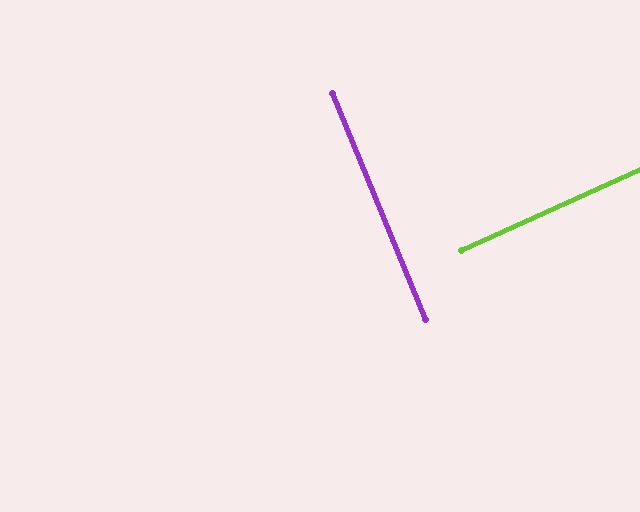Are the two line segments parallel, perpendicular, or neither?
Perpendicular — they meet at approximately 88°.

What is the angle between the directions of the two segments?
Approximately 88 degrees.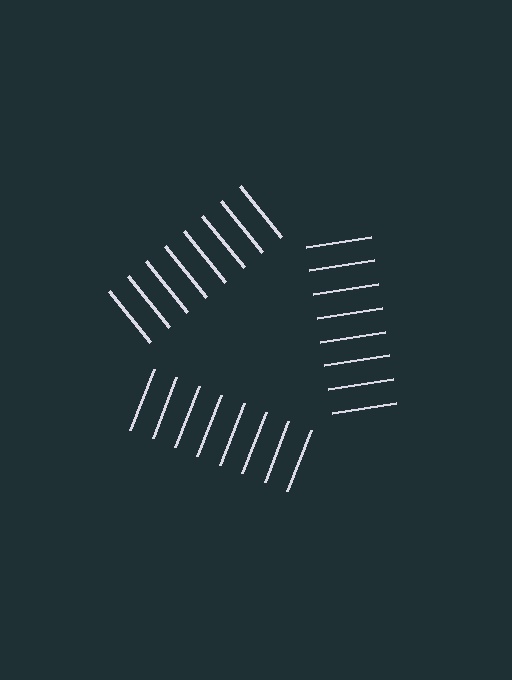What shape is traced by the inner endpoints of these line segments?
An illusory triangle — the line segments terminate on its edges but no continuous stroke is drawn.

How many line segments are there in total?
24 — 8 along each of the 3 edges.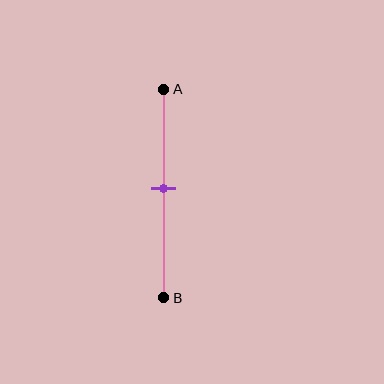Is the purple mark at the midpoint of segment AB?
Yes, the mark is approximately at the midpoint.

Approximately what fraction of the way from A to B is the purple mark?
The purple mark is approximately 50% of the way from A to B.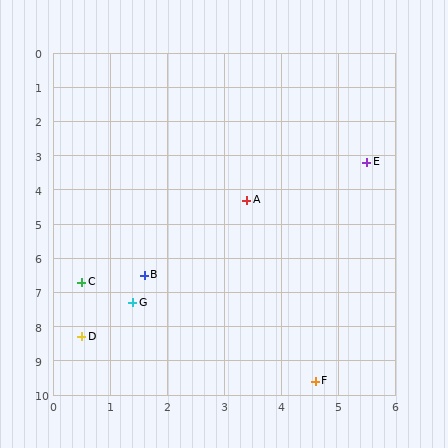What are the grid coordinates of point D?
Point D is at approximately (0.5, 8.3).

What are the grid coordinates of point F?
Point F is at approximately (4.6, 9.6).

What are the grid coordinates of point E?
Point E is at approximately (5.5, 3.2).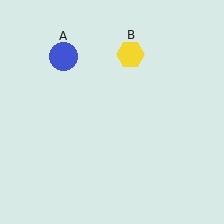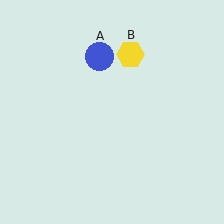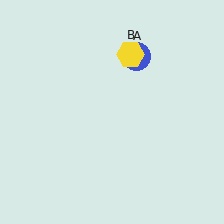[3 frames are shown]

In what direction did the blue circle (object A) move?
The blue circle (object A) moved right.